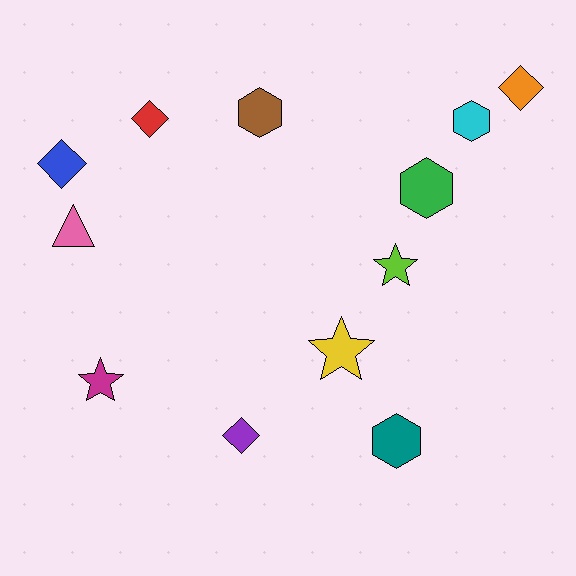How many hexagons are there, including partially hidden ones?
There are 4 hexagons.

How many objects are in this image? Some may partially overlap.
There are 12 objects.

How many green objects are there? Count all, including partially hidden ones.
There is 1 green object.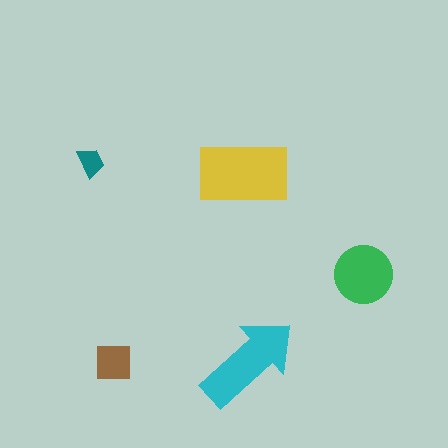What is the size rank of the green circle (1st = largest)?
3rd.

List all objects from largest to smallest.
The yellow rectangle, the cyan arrow, the green circle, the brown square, the teal trapezoid.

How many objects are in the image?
There are 5 objects in the image.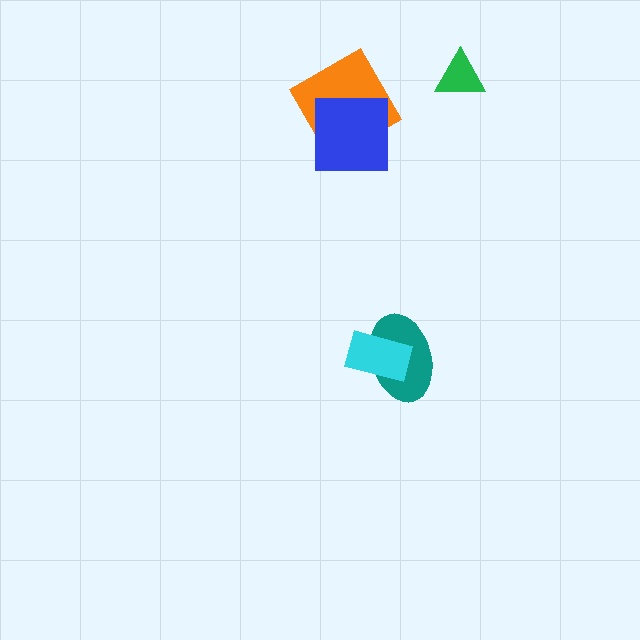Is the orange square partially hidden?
Yes, it is partially covered by another shape.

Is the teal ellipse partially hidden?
Yes, it is partially covered by another shape.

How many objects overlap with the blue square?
1 object overlaps with the blue square.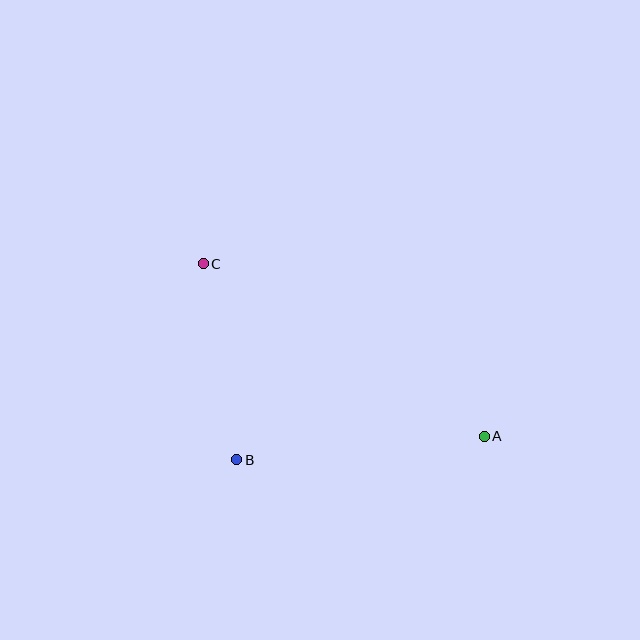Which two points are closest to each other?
Points B and C are closest to each other.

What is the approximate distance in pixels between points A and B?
The distance between A and B is approximately 249 pixels.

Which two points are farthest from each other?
Points A and C are farthest from each other.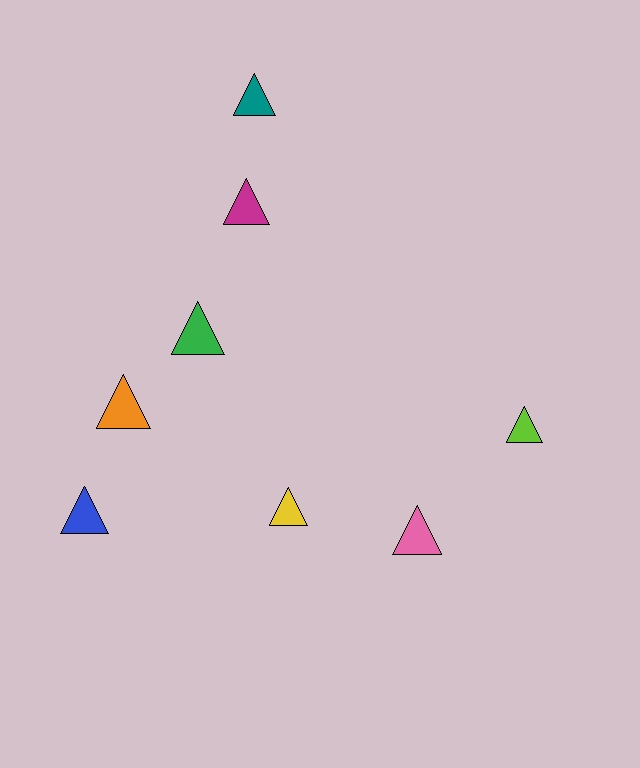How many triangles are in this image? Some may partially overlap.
There are 8 triangles.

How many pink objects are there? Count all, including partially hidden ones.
There is 1 pink object.